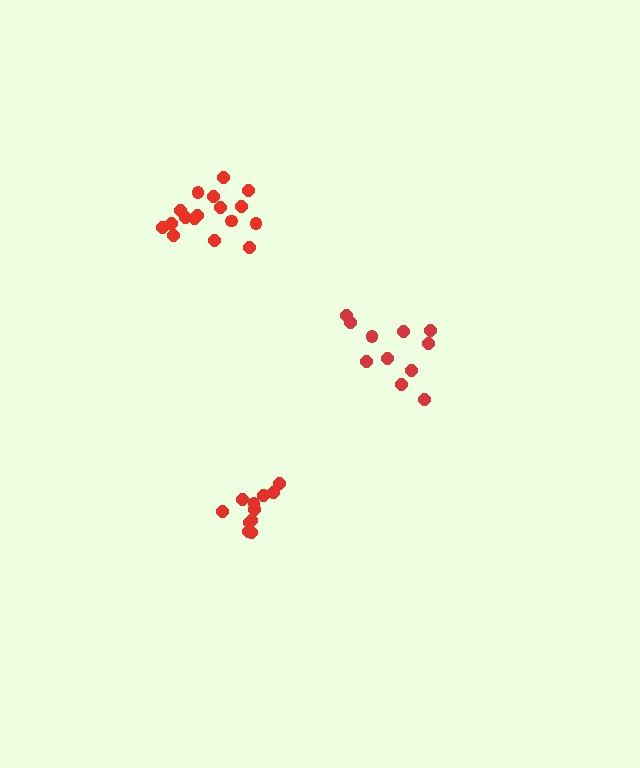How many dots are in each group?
Group 1: 11 dots, Group 2: 11 dots, Group 3: 17 dots (39 total).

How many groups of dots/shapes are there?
There are 3 groups.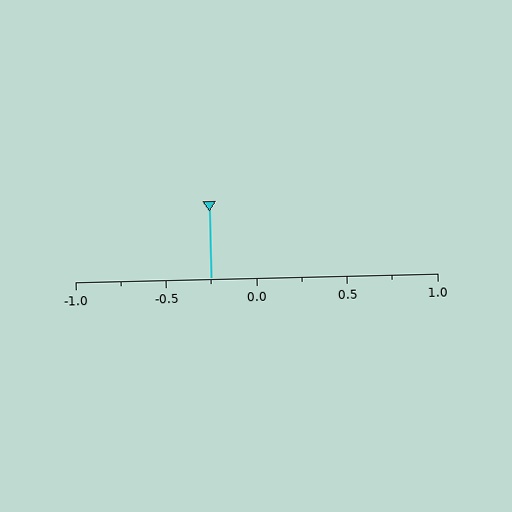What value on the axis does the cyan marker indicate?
The marker indicates approximately -0.25.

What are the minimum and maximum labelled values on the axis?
The axis runs from -1.0 to 1.0.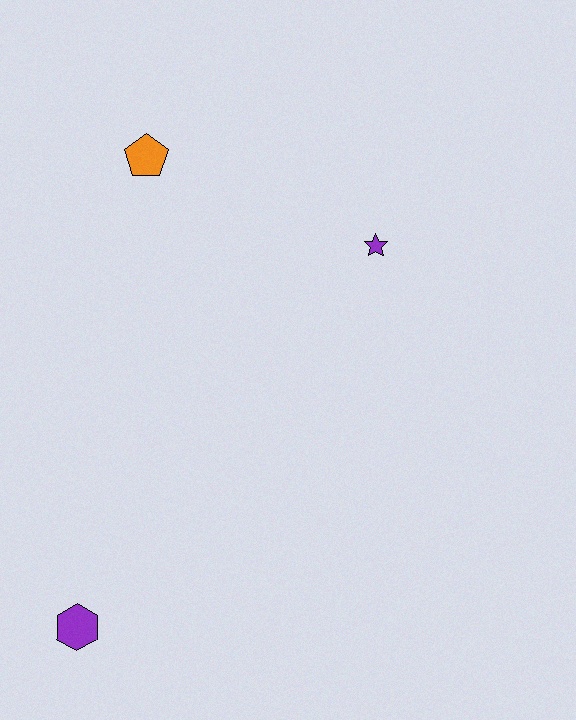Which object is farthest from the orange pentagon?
The purple hexagon is farthest from the orange pentagon.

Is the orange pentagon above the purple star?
Yes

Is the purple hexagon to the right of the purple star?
No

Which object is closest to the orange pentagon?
The purple star is closest to the orange pentagon.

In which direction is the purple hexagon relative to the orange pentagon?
The purple hexagon is below the orange pentagon.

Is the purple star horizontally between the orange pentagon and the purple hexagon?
No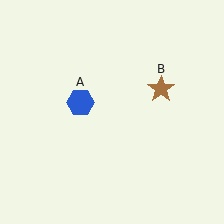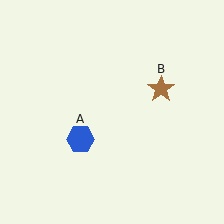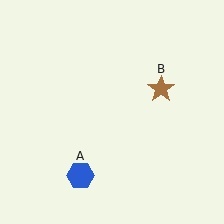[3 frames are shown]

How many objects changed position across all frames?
1 object changed position: blue hexagon (object A).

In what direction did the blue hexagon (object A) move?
The blue hexagon (object A) moved down.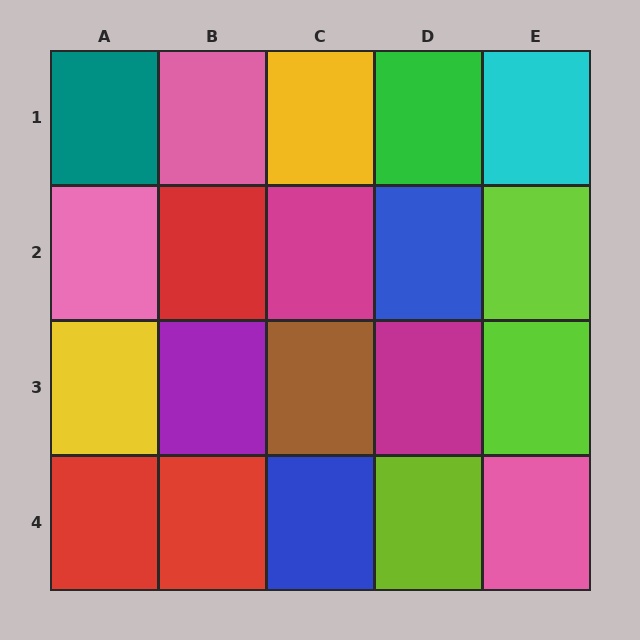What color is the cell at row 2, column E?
Lime.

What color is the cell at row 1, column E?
Cyan.